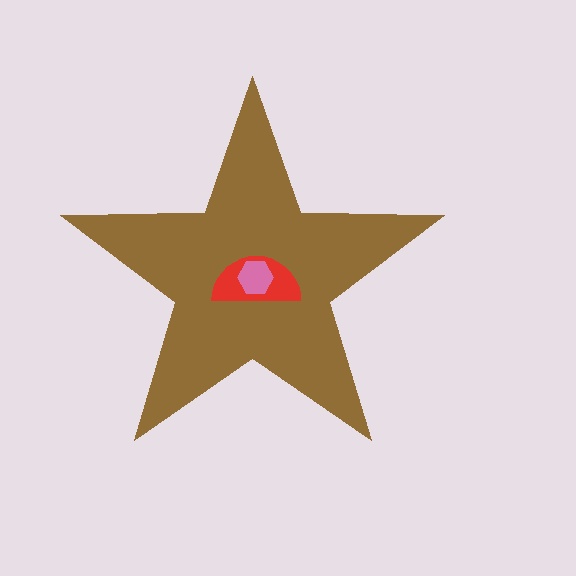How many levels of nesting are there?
3.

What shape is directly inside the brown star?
The red semicircle.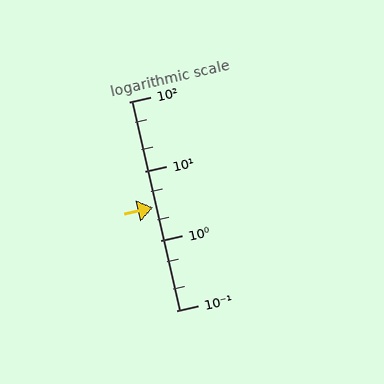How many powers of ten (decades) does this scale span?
The scale spans 3 decades, from 0.1 to 100.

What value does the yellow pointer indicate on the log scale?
The pointer indicates approximately 3.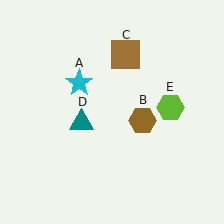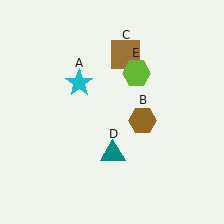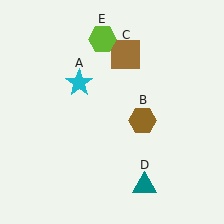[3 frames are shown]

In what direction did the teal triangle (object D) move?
The teal triangle (object D) moved down and to the right.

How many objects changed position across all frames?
2 objects changed position: teal triangle (object D), lime hexagon (object E).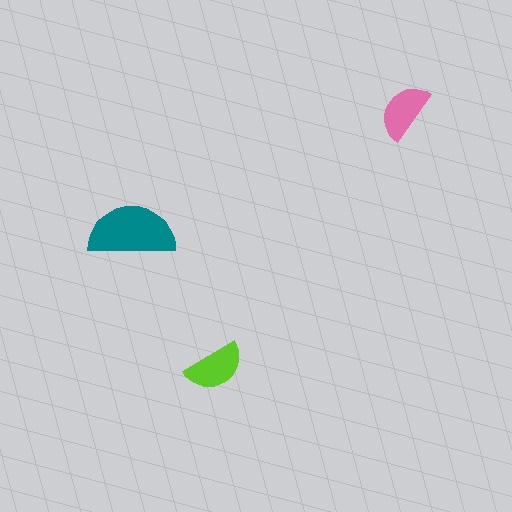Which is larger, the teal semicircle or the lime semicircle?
The teal one.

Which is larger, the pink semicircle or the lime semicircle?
The lime one.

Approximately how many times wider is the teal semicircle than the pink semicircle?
About 1.5 times wider.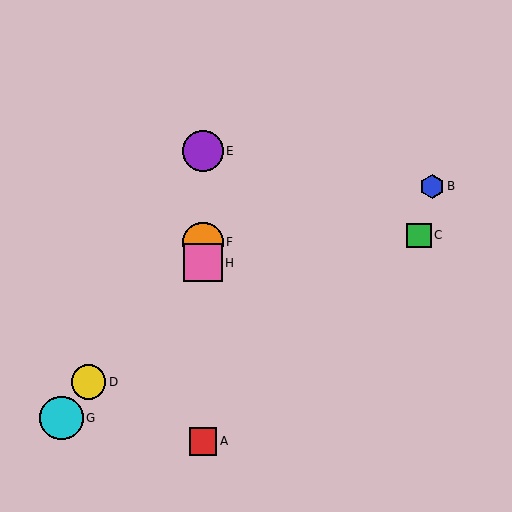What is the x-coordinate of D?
Object D is at x≈89.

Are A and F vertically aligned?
Yes, both are at x≈203.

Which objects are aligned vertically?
Objects A, E, F, H are aligned vertically.